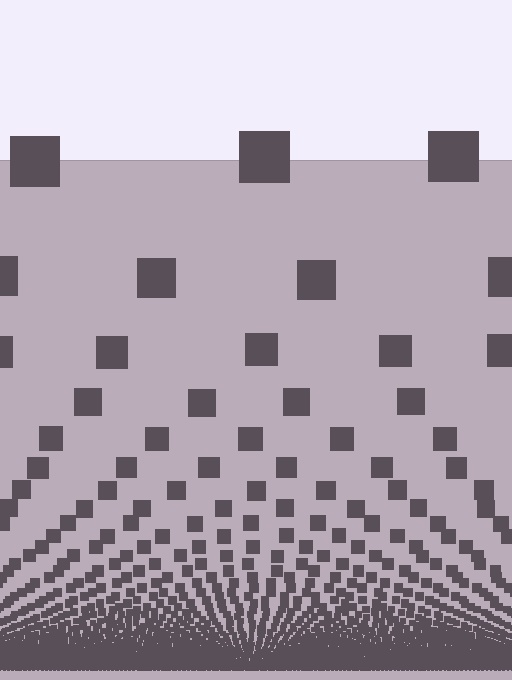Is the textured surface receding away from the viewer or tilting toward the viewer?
The surface appears to tilt toward the viewer. Texture elements get larger and sparser toward the top.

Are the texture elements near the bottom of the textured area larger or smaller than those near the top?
Smaller. The gradient is inverted — elements near the bottom are smaller and denser.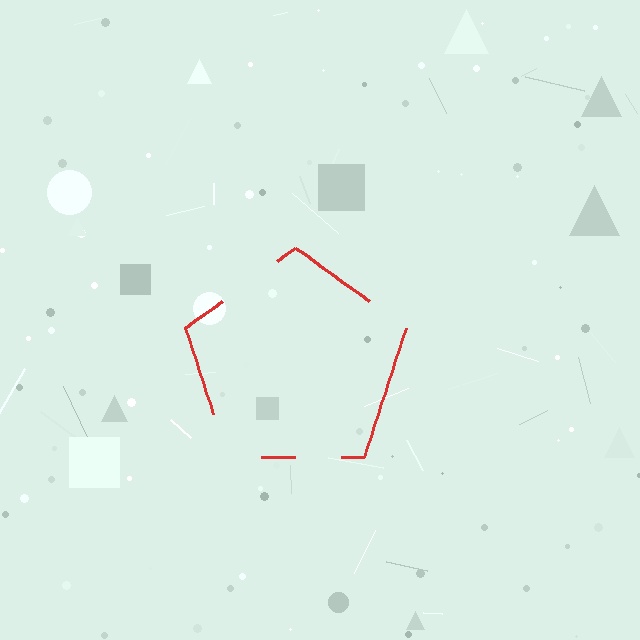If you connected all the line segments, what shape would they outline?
They would outline a pentagon.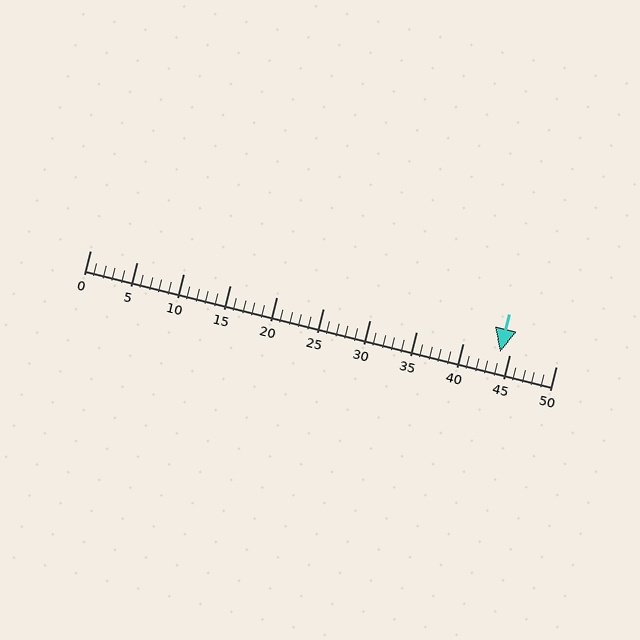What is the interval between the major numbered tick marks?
The major tick marks are spaced 5 units apart.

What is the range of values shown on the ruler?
The ruler shows values from 0 to 50.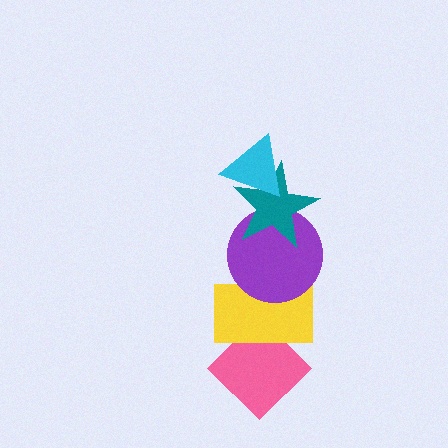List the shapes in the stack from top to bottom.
From top to bottom: the cyan triangle, the teal star, the purple circle, the yellow rectangle, the pink diamond.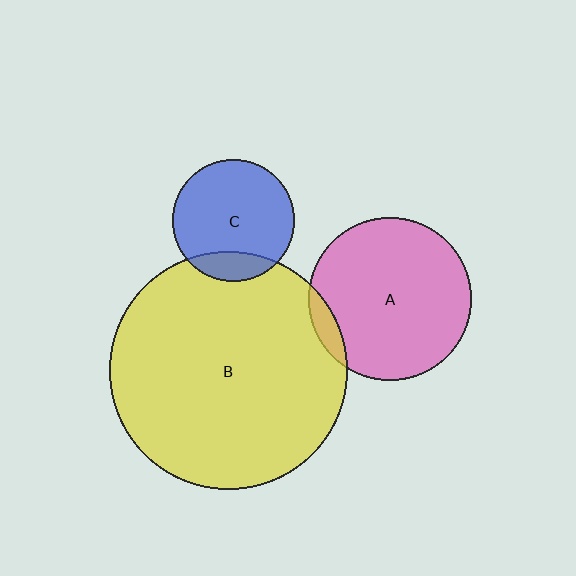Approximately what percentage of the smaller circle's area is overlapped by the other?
Approximately 5%.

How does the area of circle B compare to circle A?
Approximately 2.1 times.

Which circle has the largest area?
Circle B (yellow).